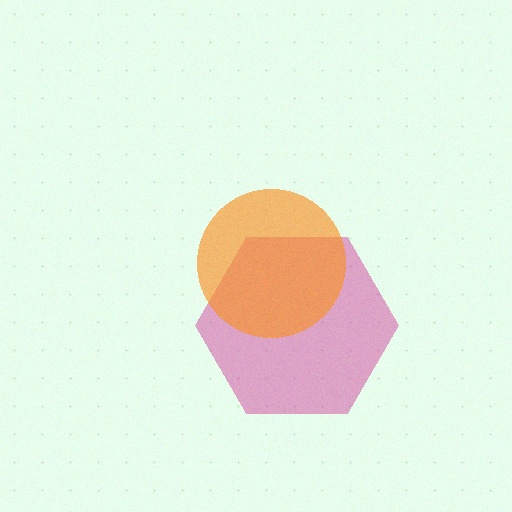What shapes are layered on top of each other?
The layered shapes are: a magenta hexagon, an orange circle.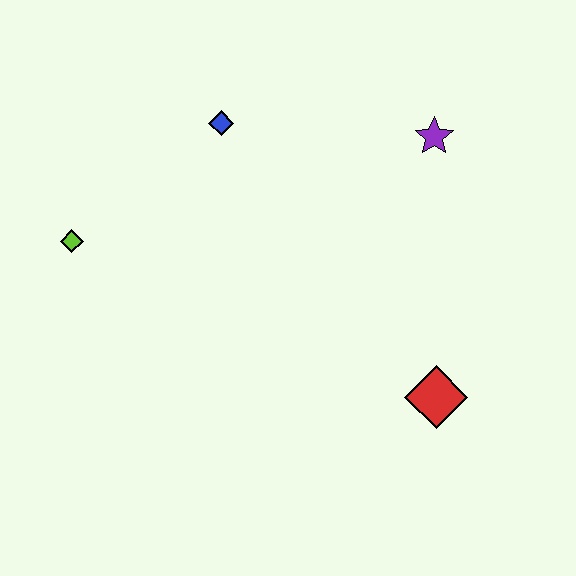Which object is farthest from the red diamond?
The lime diamond is farthest from the red diamond.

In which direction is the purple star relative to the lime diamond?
The purple star is to the right of the lime diamond.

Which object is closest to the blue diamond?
The lime diamond is closest to the blue diamond.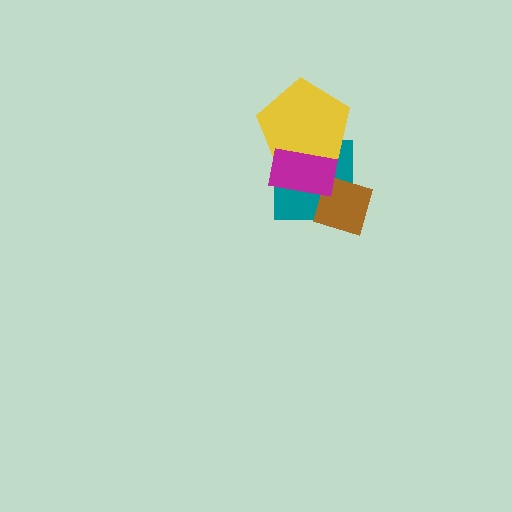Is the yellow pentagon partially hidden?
Yes, it is partially covered by another shape.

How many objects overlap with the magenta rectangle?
3 objects overlap with the magenta rectangle.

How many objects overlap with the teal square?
3 objects overlap with the teal square.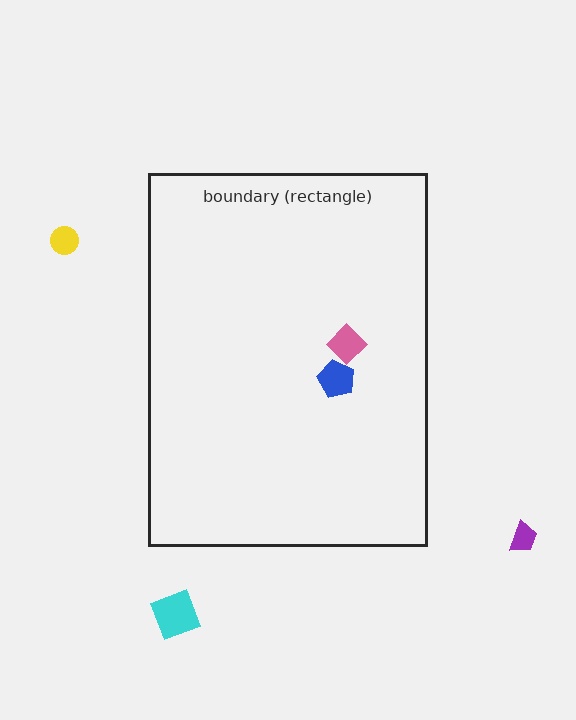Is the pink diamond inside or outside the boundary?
Inside.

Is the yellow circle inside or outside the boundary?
Outside.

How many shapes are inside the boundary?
2 inside, 3 outside.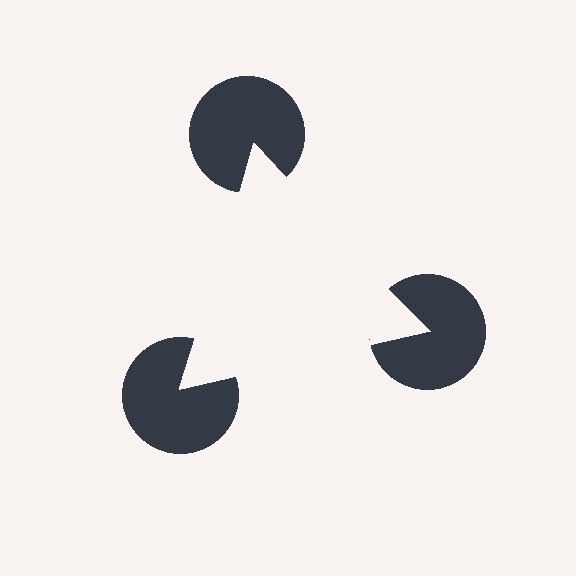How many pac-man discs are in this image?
There are 3 — one at each vertex of the illusory triangle.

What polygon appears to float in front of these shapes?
An illusory triangle — its edges are inferred from the aligned wedge cuts in the pac-man discs, not physically drawn.